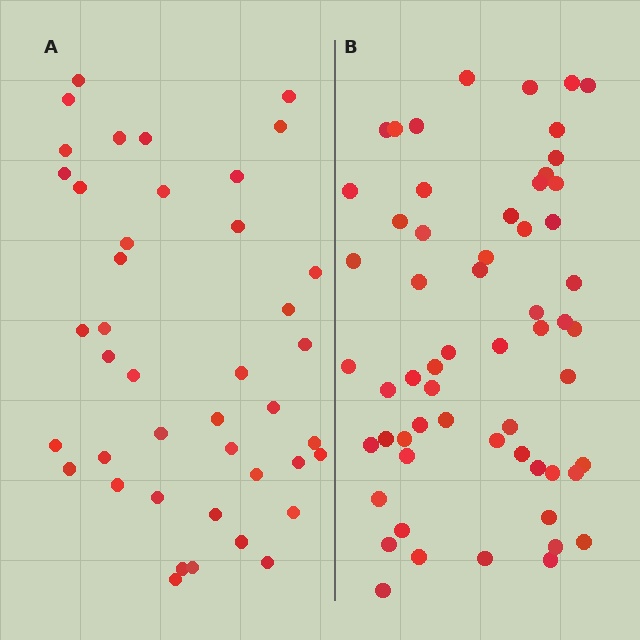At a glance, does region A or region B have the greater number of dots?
Region B (the right region) has more dots.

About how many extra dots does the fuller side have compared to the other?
Region B has approximately 15 more dots than region A.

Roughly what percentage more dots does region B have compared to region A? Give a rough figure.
About 40% more.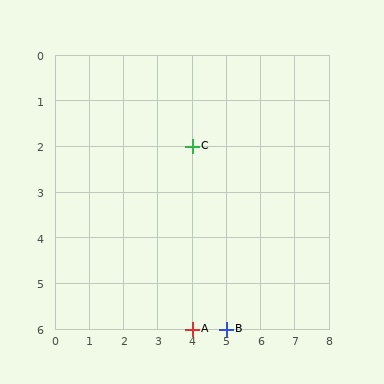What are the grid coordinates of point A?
Point A is at grid coordinates (4, 6).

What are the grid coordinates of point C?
Point C is at grid coordinates (4, 2).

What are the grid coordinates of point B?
Point B is at grid coordinates (5, 6).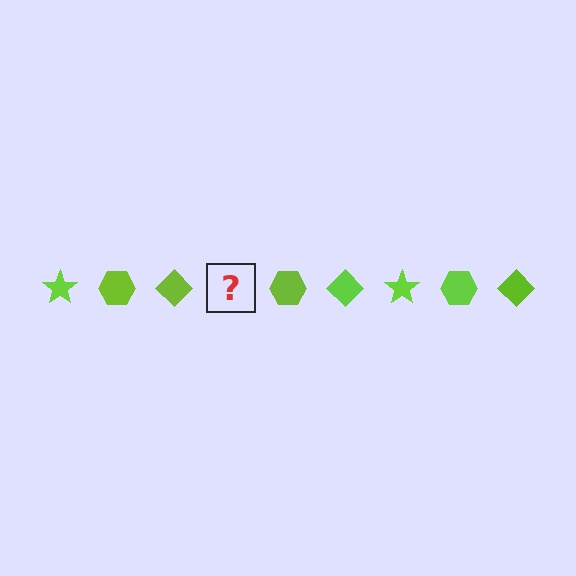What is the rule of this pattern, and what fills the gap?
The rule is that the pattern cycles through star, hexagon, diamond shapes in lime. The gap should be filled with a lime star.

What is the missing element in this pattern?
The missing element is a lime star.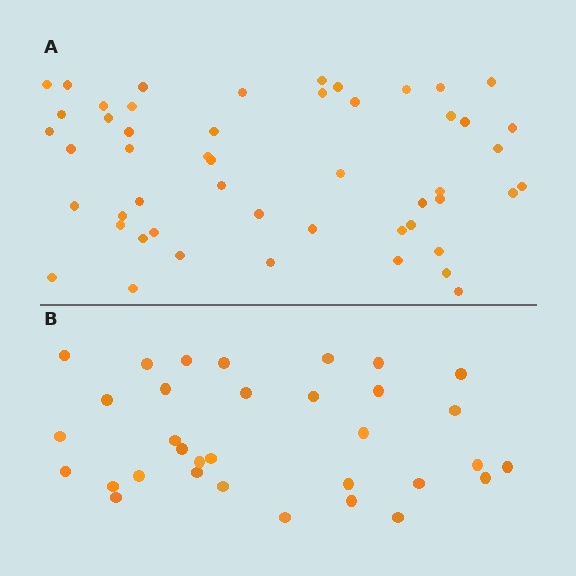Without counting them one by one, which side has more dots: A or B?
Region A (the top region) has more dots.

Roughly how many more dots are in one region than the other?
Region A has approximately 20 more dots than region B.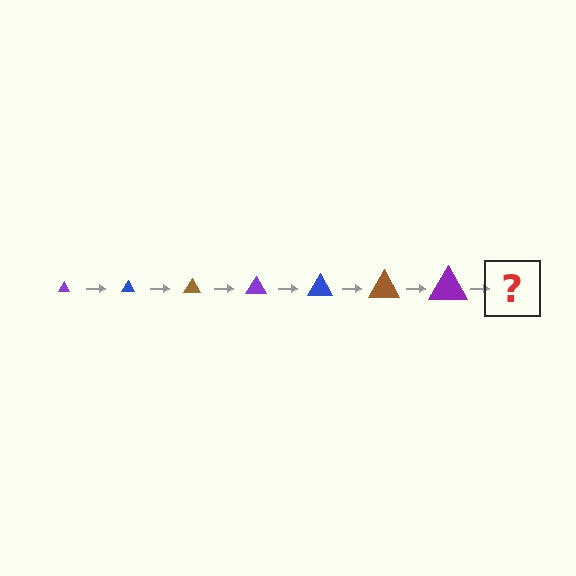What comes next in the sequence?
The next element should be a blue triangle, larger than the previous one.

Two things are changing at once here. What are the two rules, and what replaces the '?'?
The two rules are that the triangle grows larger each step and the color cycles through purple, blue, and brown. The '?' should be a blue triangle, larger than the previous one.